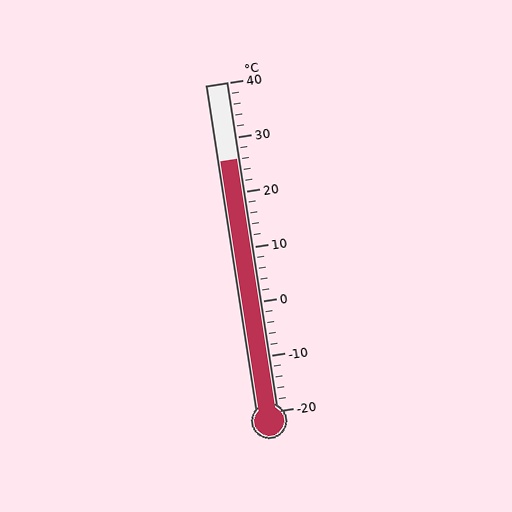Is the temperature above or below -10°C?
The temperature is above -10°C.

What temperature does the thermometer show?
The thermometer shows approximately 26°C.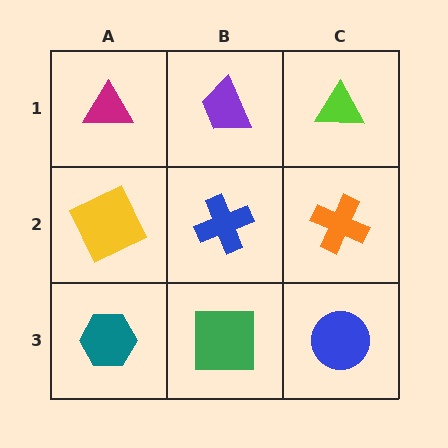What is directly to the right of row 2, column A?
A blue cross.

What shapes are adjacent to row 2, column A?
A magenta triangle (row 1, column A), a teal hexagon (row 3, column A), a blue cross (row 2, column B).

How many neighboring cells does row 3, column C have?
2.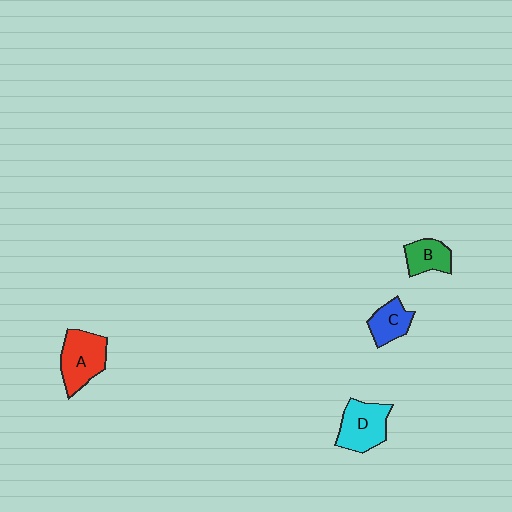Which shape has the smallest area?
Shape C (blue).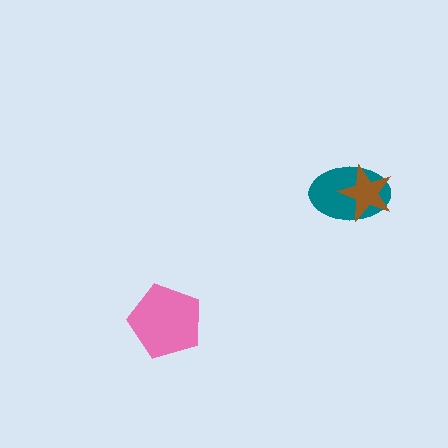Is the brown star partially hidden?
No, no other shape covers it.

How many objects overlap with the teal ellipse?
1 object overlaps with the teal ellipse.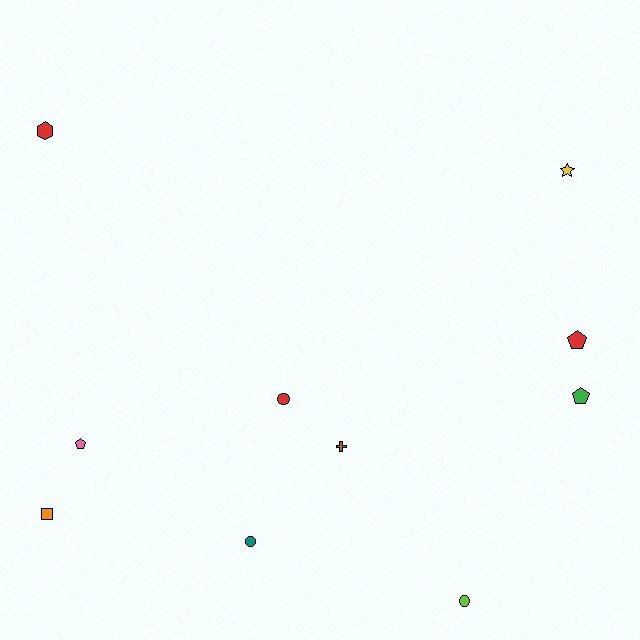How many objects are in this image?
There are 10 objects.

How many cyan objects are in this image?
There are no cyan objects.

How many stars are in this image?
There is 1 star.